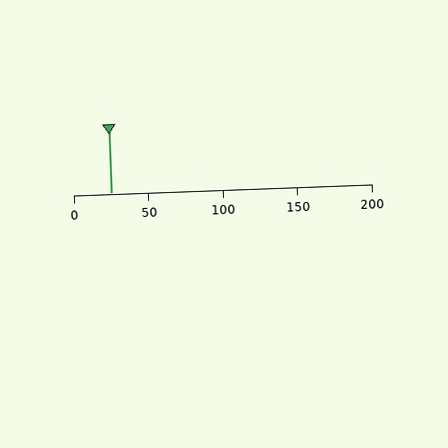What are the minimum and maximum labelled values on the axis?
The axis runs from 0 to 200.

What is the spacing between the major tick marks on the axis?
The major ticks are spaced 50 apart.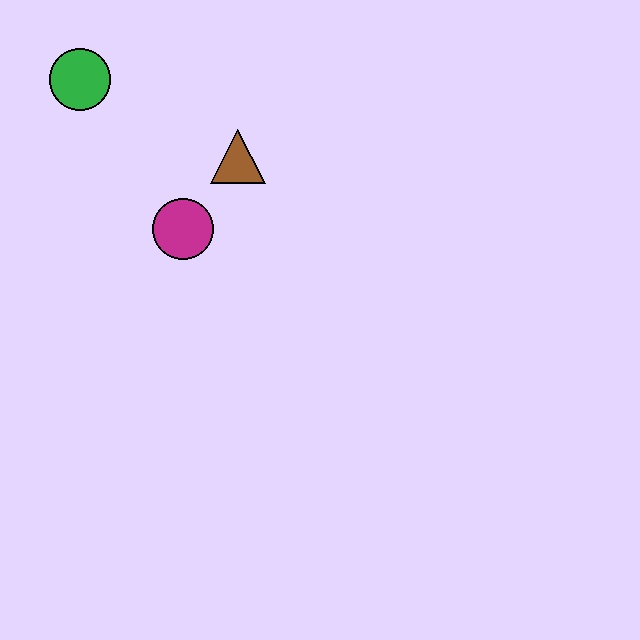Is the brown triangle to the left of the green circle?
No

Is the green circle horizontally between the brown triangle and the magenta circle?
No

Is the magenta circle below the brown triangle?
Yes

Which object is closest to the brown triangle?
The magenta circle is closest to the brown triangle.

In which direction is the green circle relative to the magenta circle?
The green circle is above the magenta circle.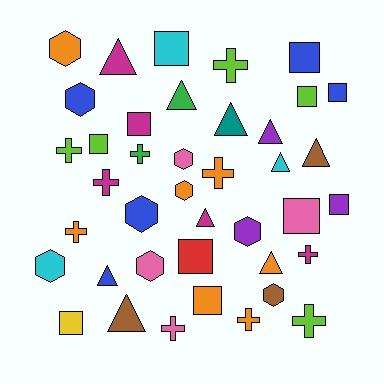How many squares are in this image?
There are 11 squares.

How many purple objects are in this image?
There are 3 purple objects.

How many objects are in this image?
There are 40 objects.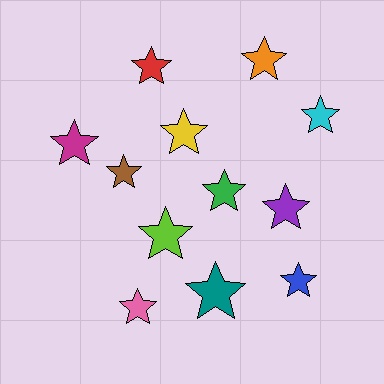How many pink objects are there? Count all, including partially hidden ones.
There is 1 pink object.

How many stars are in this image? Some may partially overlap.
There are 12 stars.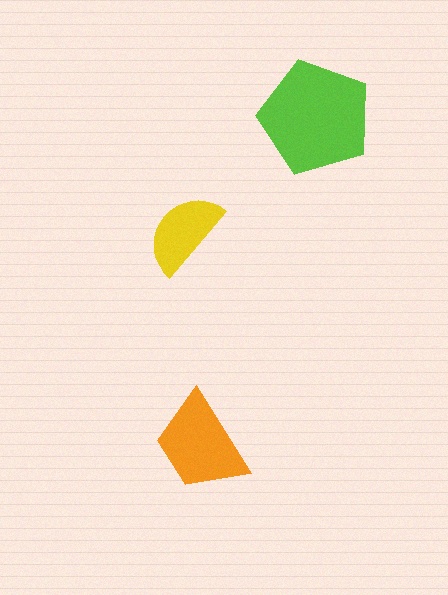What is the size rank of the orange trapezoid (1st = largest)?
2nd.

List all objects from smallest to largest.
The yellow semicircle, the orange trapezoid, the lime pentagon.